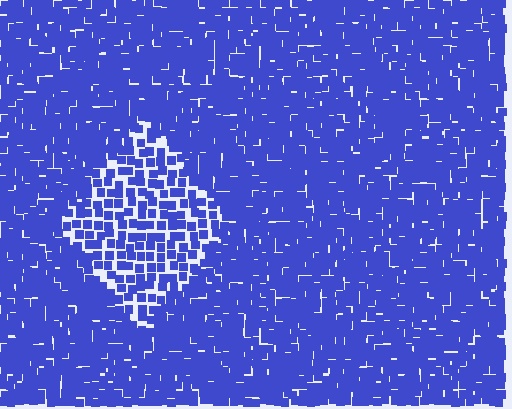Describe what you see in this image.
The image contains small blue elements arranged at two different densities. A diamond-shaped region is visible where the elements are less densely packed than the surrounding area.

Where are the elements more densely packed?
The elements are more densely packed outside the diamond boundary.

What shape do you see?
I see a diamond.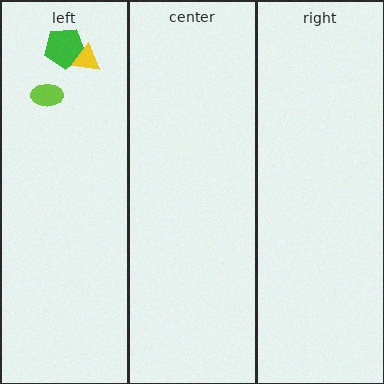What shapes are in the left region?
The lime ellipse, the green pentagon, the yellow triangle.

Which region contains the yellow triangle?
The left region.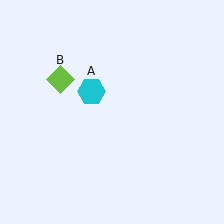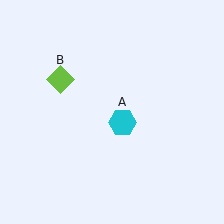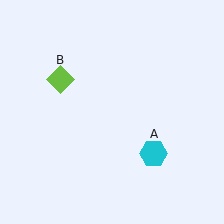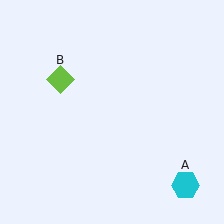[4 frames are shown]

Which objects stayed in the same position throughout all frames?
Lime diamond (object B) remained stationary.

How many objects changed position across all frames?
1 object changed position: cyan hexagon (object A).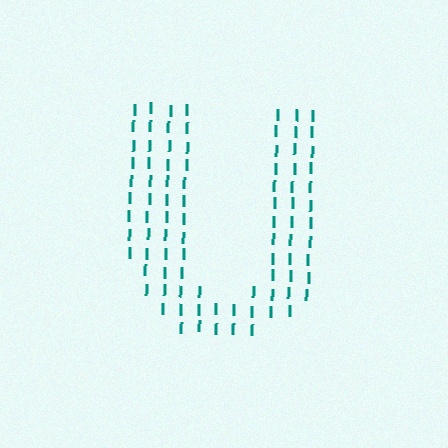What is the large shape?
The large shape is the letter U.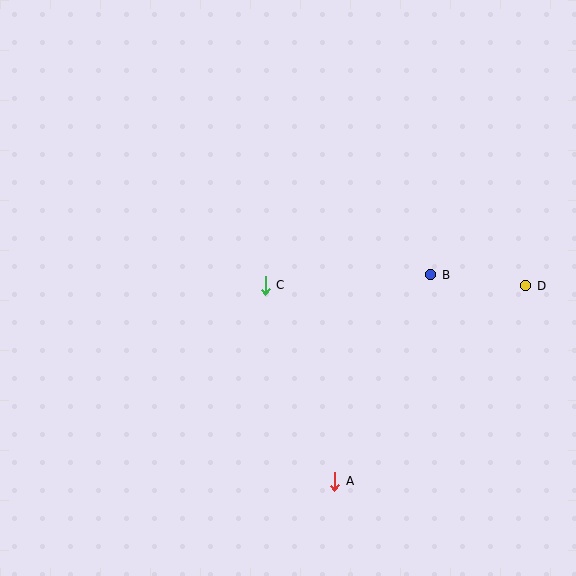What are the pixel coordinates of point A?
Point A is at (335, 481).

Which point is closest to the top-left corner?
Point C is closest to the top-left corner.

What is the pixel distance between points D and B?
The distance between D and B is 96 pixels.